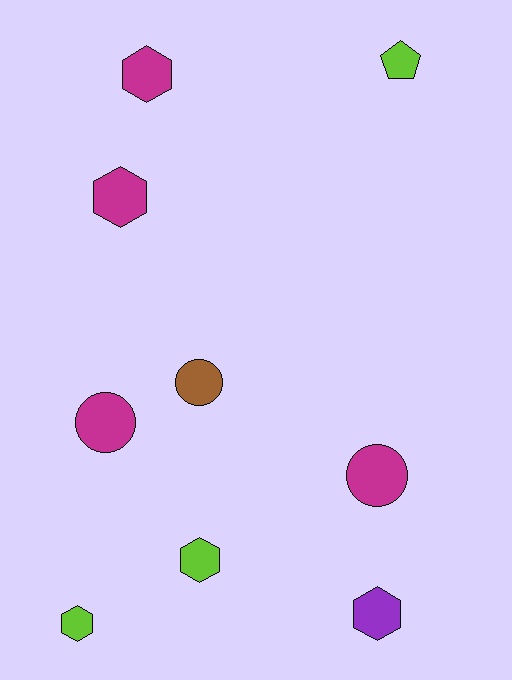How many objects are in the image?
There are 9 objects.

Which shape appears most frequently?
Hexagon, with 5 objects.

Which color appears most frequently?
Magenta, with 4 objects.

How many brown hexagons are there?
There are no brown hexagons.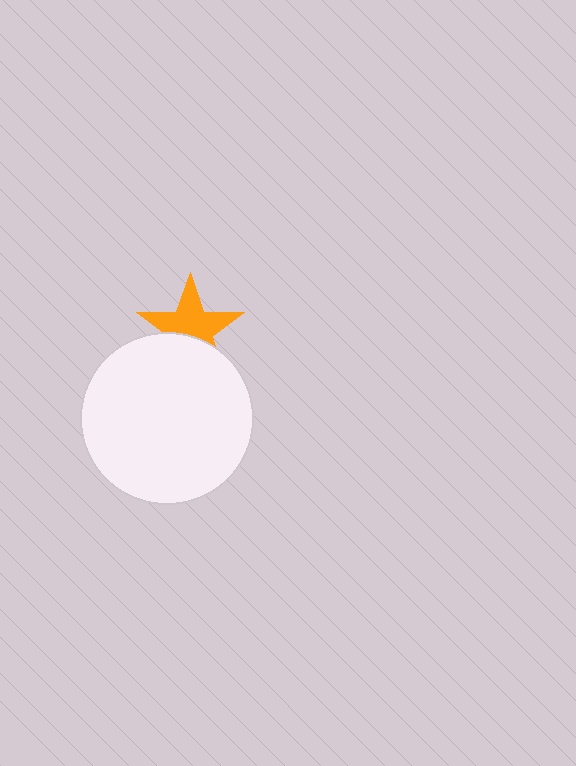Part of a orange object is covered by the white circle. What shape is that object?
It is a star.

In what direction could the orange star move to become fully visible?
The orange star could move up. That would shift it out from behind the white circle entirely.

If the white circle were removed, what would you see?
You would see the complete orange star.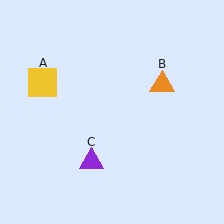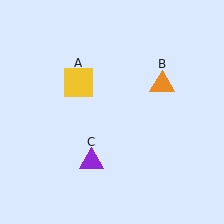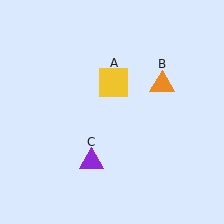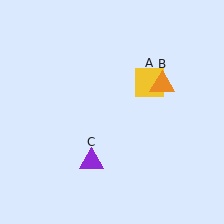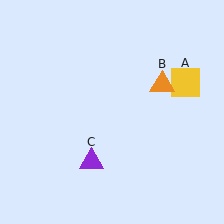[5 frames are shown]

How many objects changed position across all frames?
1 object changed position: yellow square (object A).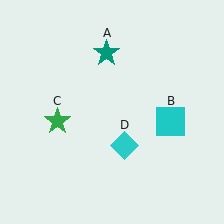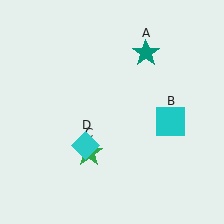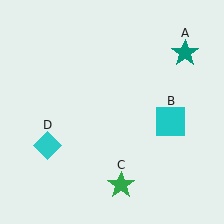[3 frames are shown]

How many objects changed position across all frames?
3 objects changed position: teal star (object A), green star (object C), cyan diamond (object D).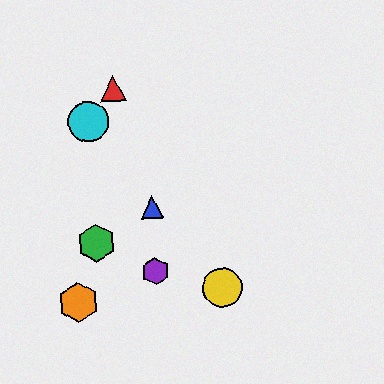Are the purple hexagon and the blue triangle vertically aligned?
Yes, both are at x≈155.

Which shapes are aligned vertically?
The blue triangle, the purple hexagon are aligned vertically.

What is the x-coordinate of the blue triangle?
The blue triangle is at x≈152.